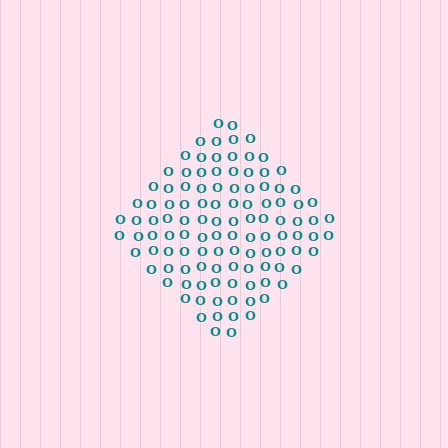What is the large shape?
The large shape is a diamond.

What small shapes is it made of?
It is made of small letter O's.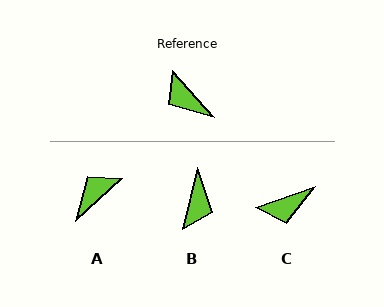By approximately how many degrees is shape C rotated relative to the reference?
Approximately 68 degrees counter-clockwise.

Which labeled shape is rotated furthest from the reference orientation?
B, about 125 degrees away.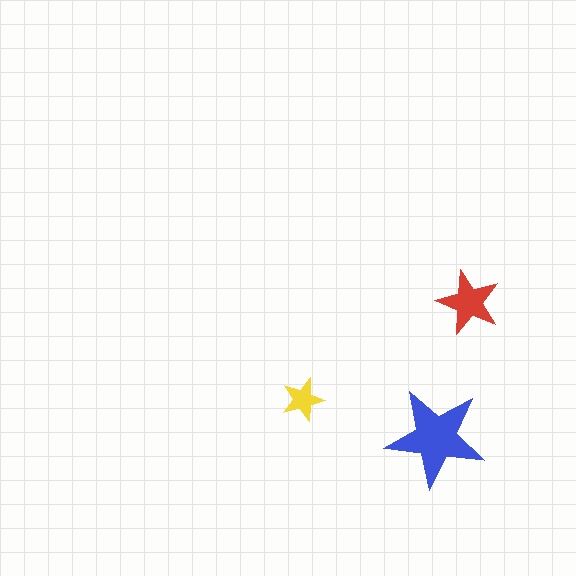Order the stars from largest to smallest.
the blue one, the red one, the yellow one.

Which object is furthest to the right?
The red star is rightmost.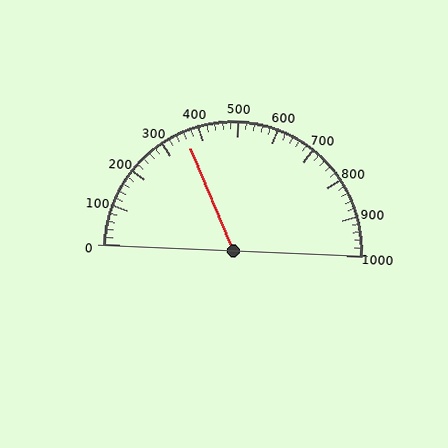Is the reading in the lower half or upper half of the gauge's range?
The reading is in the lower half of the range (0 to 1000).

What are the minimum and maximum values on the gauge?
The gauge ranges from 0 to 1000.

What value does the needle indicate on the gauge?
The needle indicates approximately 360.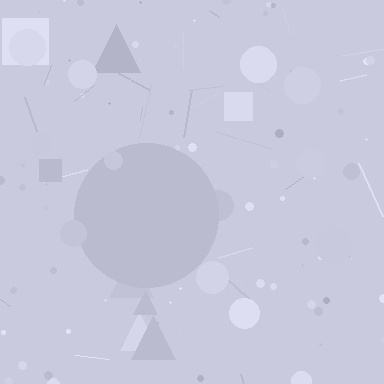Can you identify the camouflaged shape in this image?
The camouflaged shape is a circle.